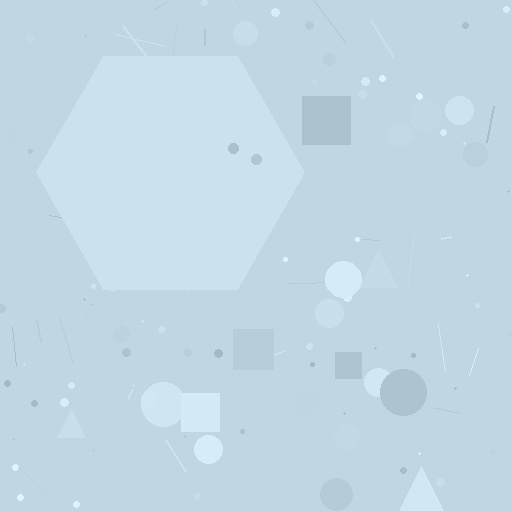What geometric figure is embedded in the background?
A hexagon is embedded in the background.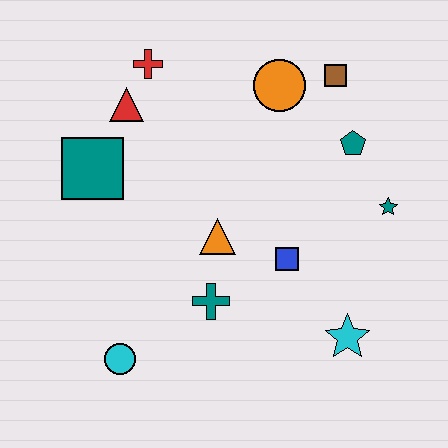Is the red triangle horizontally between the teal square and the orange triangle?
Yes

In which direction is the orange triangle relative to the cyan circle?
The orange triangle is above the cyan circle.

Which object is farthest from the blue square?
The red cross is farthest from the blue square.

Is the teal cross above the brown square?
No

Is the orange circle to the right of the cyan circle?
Yes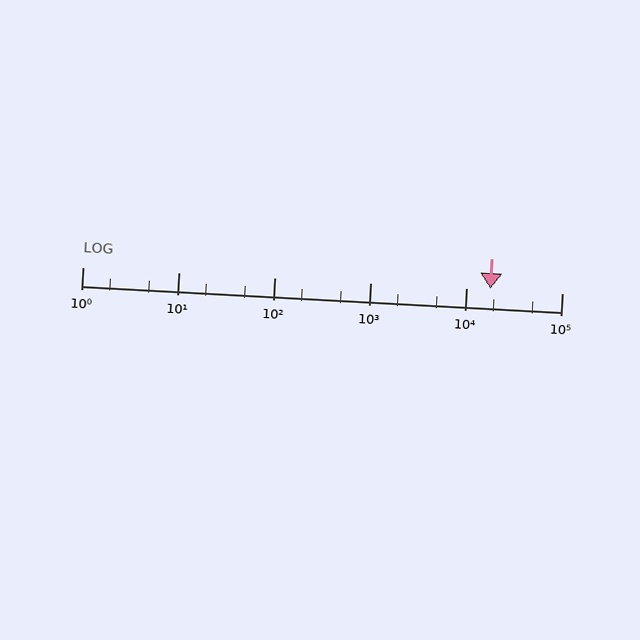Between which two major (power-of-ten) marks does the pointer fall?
The pointer is between 10000 and 100000.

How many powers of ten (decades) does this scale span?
The scale spans 5 decades, from 1 to 100000.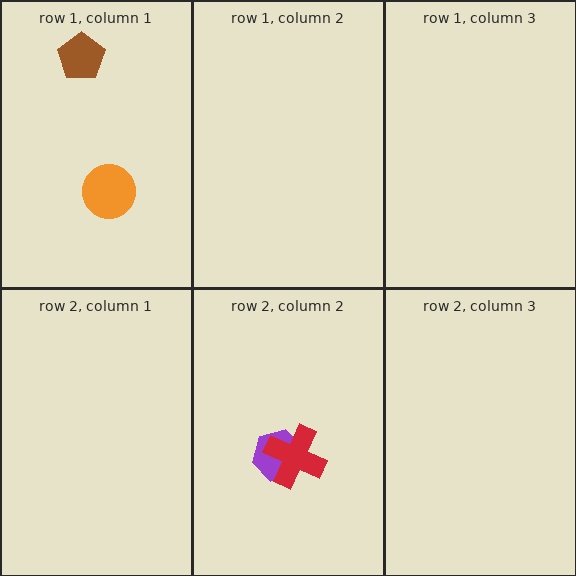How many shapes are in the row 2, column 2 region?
2.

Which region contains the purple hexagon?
The row 2, column 2 region.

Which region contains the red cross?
The row 2, column 2 region.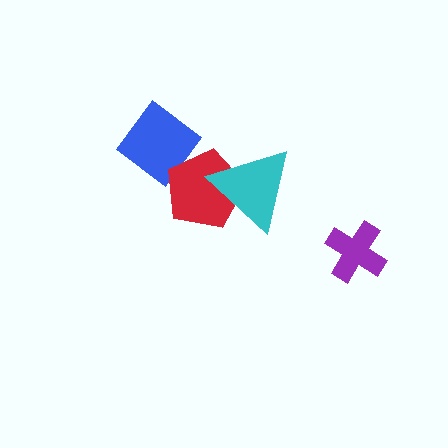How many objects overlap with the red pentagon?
2 objects overlap with the red pentagon.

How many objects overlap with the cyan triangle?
1 object overlaps with the cyan triangle.